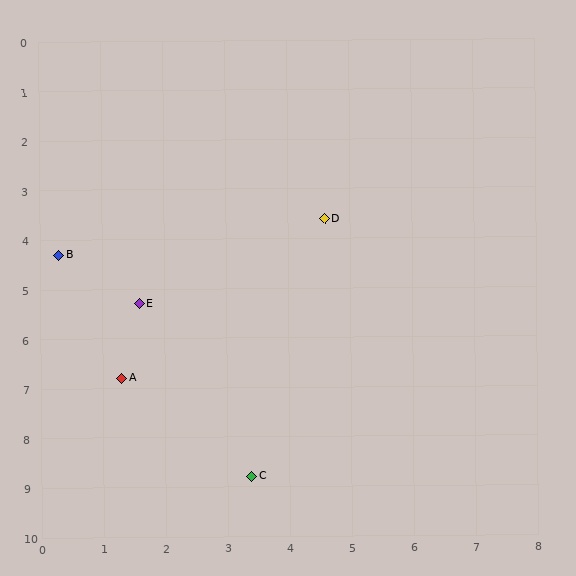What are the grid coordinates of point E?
Point E is at approximately (1.6, 5.3).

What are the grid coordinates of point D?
Point D is at approximately (4.6, 3.6).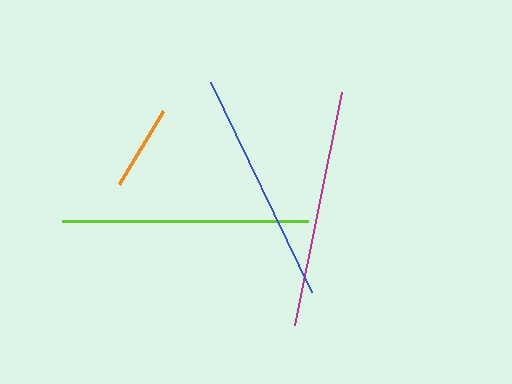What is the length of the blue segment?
The blue segment is approximately 233 pixels long.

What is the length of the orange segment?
The orange segment is approximately 86 pixels long.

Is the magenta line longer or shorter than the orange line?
The magenta line is longer than the orange line.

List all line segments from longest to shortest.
From longest to shortest: lime, magenta, blue, orange.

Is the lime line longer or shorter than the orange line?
The lime line is longer than the orange line.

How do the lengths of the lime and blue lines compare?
The lime and blue lines are approximately the same length.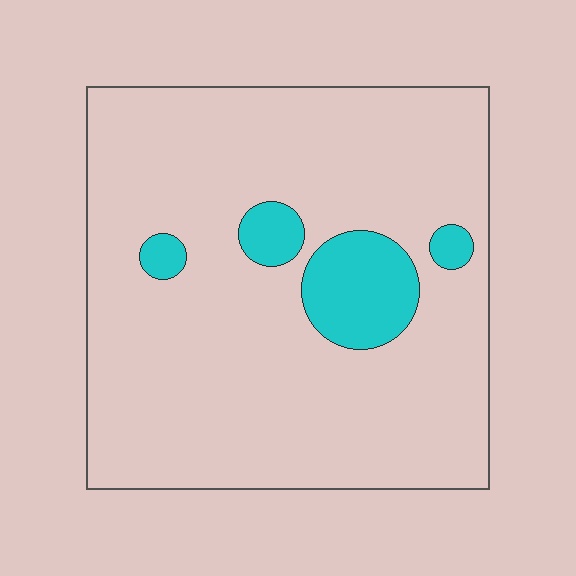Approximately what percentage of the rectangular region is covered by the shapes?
Approximately 10%.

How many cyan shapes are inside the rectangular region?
4.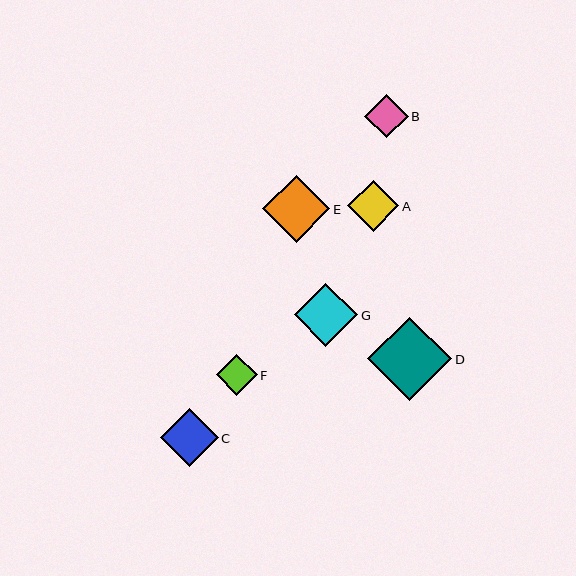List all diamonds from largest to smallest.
From largest to smallest: D, E, G, C, A, B, F.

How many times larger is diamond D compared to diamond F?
Diamond D is approximately 2.0 times the size of diamond F.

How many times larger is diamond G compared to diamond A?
Diamond G is approximately 1.3 times the size of diamond A.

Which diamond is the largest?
Diamond D is the largest with a size of approximately 84 pixels.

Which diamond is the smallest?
Diamond F is the smallest with a size of approximately 41 pixels.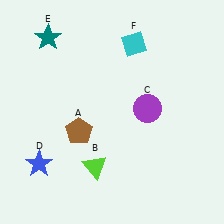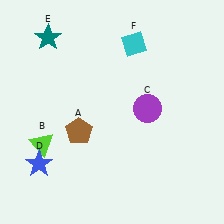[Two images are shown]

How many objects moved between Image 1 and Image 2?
1 object moved between the two images.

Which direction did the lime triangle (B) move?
The lime triangle (B) moved left.